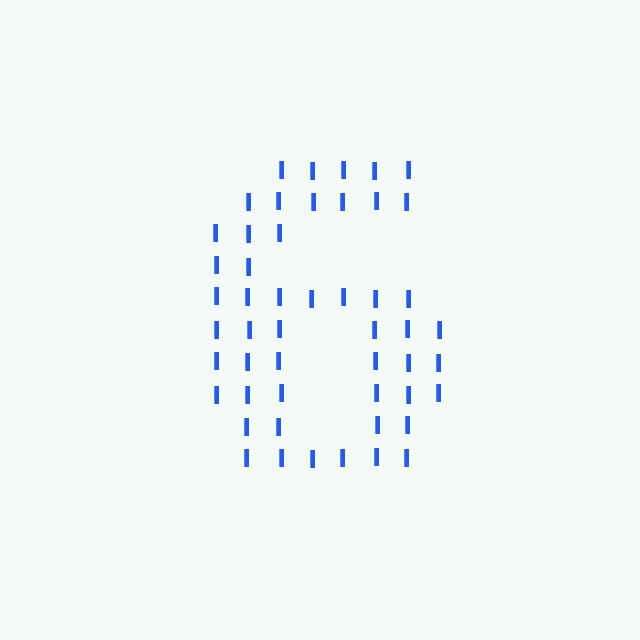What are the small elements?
The small elements are letter I's.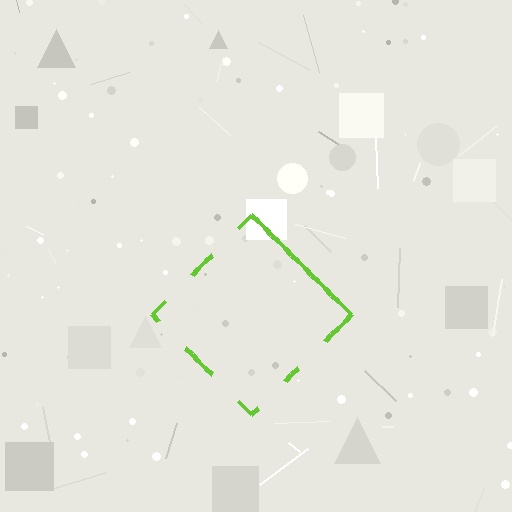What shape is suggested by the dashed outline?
The dashed outline suggests a diamond.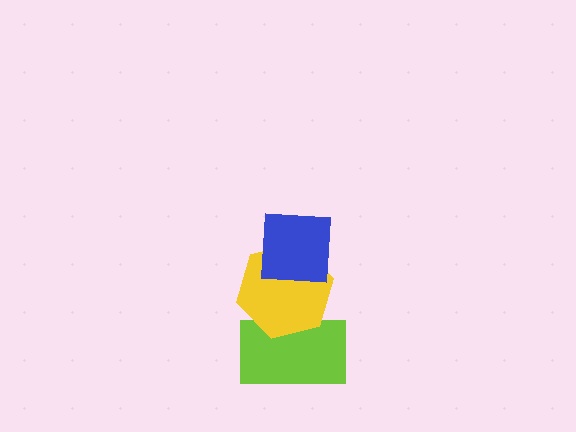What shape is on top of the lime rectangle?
The yellow hexagon is on top of the lime rectangle.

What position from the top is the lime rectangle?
The lime rectangle is 3rd from the top.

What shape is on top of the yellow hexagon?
The blue square is on top of the yellow hexagon.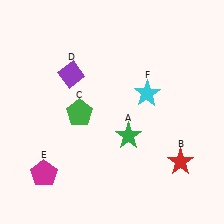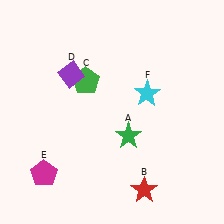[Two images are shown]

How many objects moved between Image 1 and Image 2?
2 objects moved between the two images.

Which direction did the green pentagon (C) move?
The green pentagon (C) moved up.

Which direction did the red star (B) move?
The red star (B) moved left.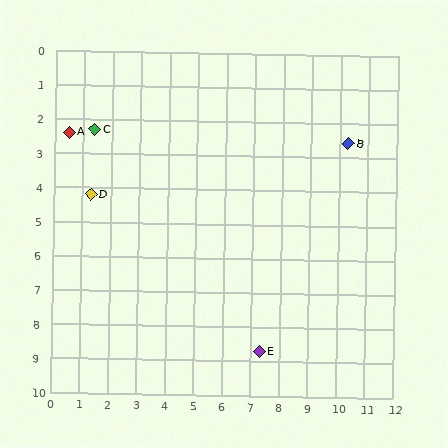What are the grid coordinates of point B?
Point B is at approximately (10.3, 2.6).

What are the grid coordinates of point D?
Point D is at approximately (1.3, 4.2).